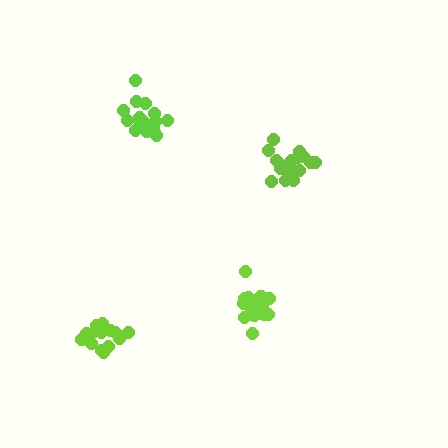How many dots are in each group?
Group 1: 18 dots, Group 2: 16 dots, Group 3: 17 dots, Group 4: 18 dots (69 total).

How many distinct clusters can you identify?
There are 4 distinct clusters.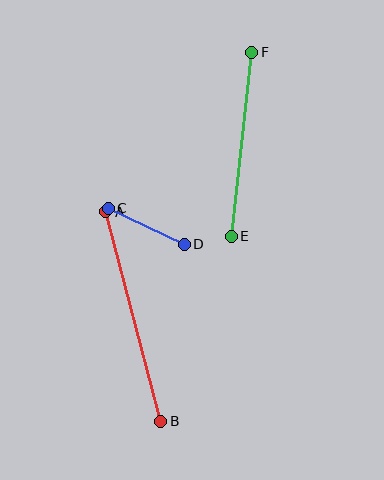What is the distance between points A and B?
The distance is approximately 217 pixels.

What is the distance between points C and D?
The distance is approximately 84 pixels.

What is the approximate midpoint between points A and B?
The midpoint is at approximately (133, 317) pixels.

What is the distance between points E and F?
The distance is approximately 185 pixels.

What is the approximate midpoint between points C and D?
The midpoint is at approximately (146, 226) pixels.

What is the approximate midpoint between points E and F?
The midpoint is at approximately (242, 144) pixels.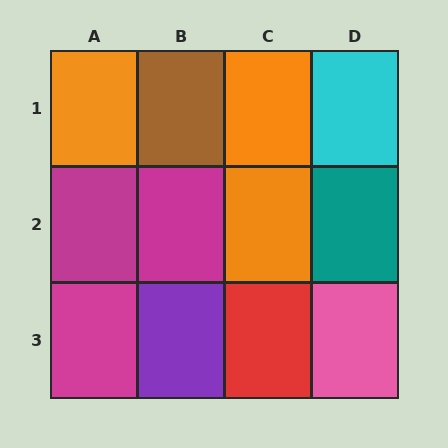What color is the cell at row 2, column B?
Magenta.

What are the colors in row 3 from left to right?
Magenta, purple, red, pink.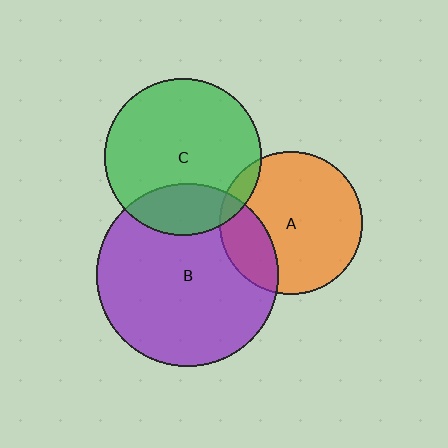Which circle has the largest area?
Circle B (purple).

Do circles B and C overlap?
Yes.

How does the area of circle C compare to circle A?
Approximately 1.2 times.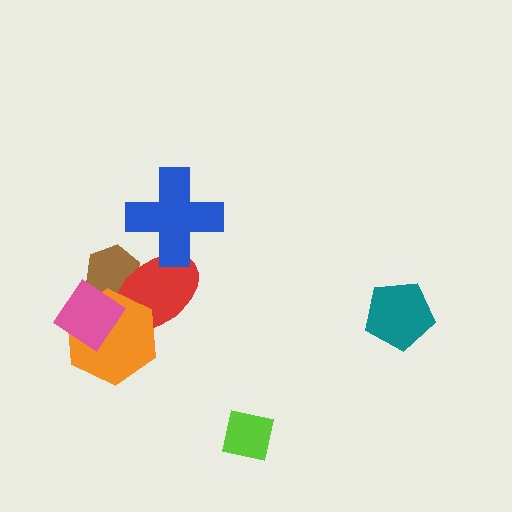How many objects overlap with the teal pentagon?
0 objects overlap with the teal pentagon.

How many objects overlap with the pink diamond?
3 objects overlap with the pink diamond.